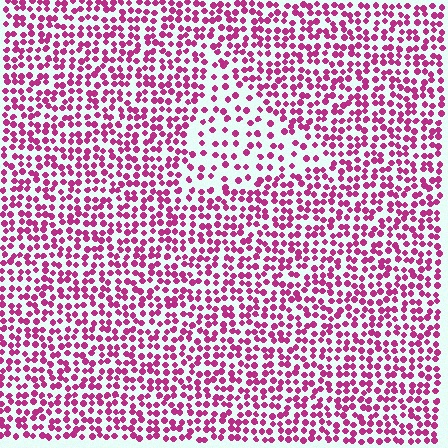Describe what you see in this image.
The image contains small magenta elements arranged at two different densities. A triangle-shaped region is visible where the elements are less densely packed than the surrounding area.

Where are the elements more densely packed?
The elements are more densely packed outside the triangle boundary.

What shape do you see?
I see a triangle.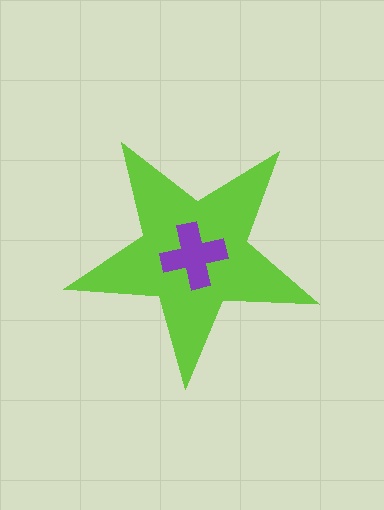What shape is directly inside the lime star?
The purple cross.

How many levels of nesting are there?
2.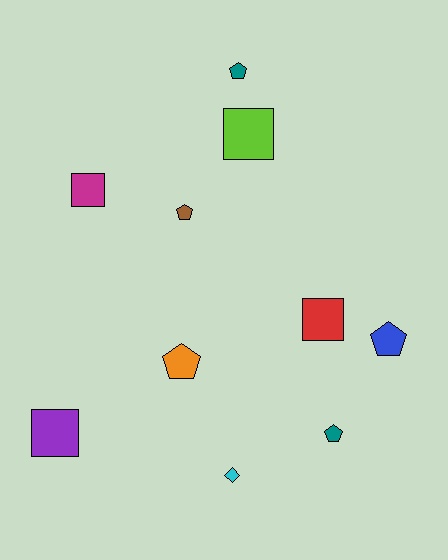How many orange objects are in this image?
There is 1 orange object.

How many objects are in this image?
There are 10 objects.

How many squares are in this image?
There are 4 squares.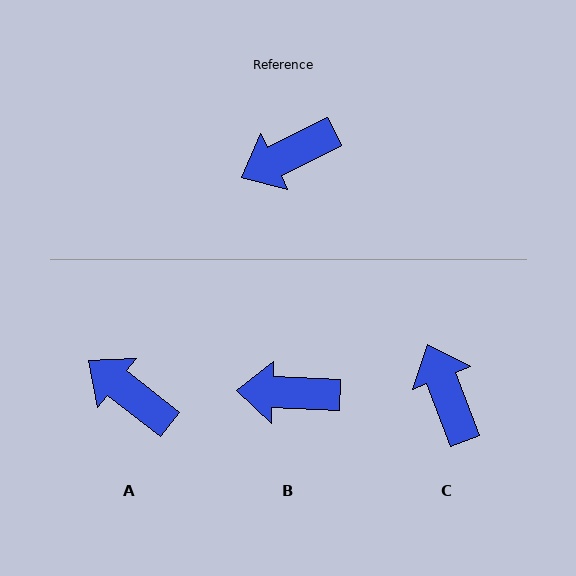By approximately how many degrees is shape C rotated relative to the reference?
Approximately 95 degrees clockwise.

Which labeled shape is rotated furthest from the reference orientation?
C, about 95 degrees away.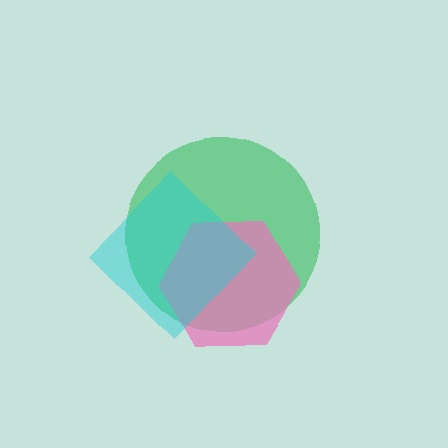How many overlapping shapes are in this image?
There are 3 overlapping shapes in the image.